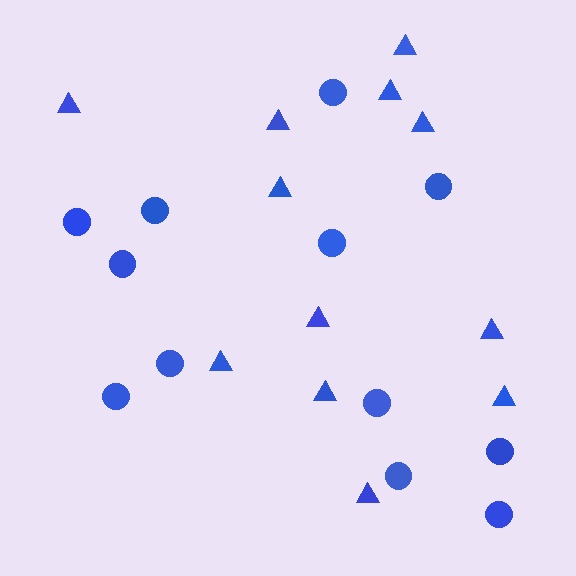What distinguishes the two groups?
There are 2 groups: one group of circles (12) and one group of triangles (12).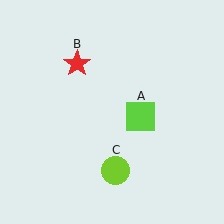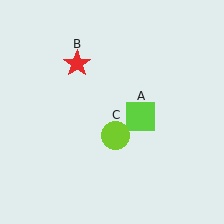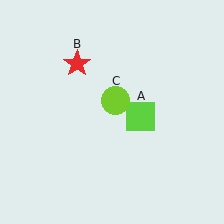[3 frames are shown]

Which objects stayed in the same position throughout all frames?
Lime square (object A) and red star (object B) remained stationary.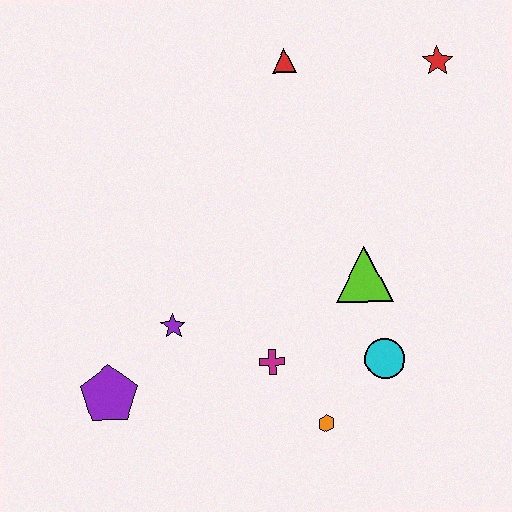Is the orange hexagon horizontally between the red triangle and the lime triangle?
Yes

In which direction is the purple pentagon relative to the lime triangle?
The purple pentagon is to the left of the lime triangle.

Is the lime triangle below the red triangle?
Yes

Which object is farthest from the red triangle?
The purple pentagon is farthest from the red triangle.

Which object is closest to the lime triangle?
The cyan circle is closest to the lime triangle.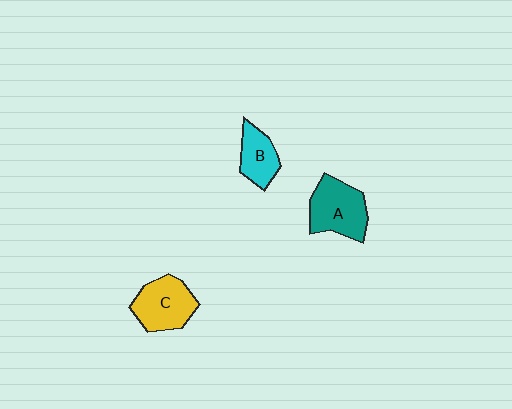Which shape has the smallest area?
Shape B (cyan).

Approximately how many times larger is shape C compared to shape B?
Approximately 1.4 times.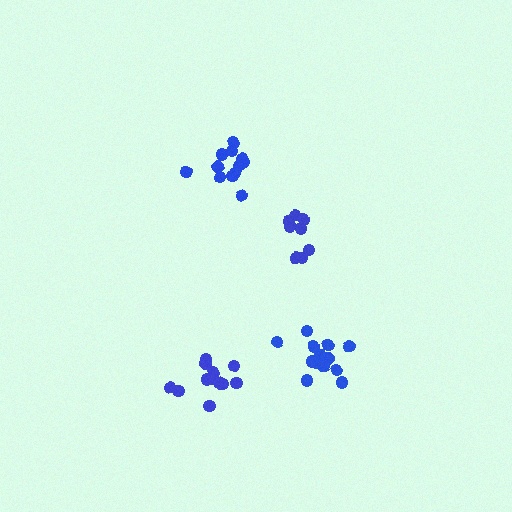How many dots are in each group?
Group 1: 8 dots, Group 2: 13 dots, Group 3: 13 dots, Group 4: 12 dots (46 total).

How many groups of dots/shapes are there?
There are 4 groups.